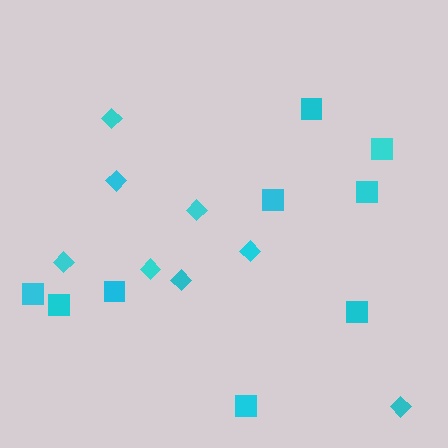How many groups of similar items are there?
There are 2 groups: one group of diamonds (8) and one group of squares (9).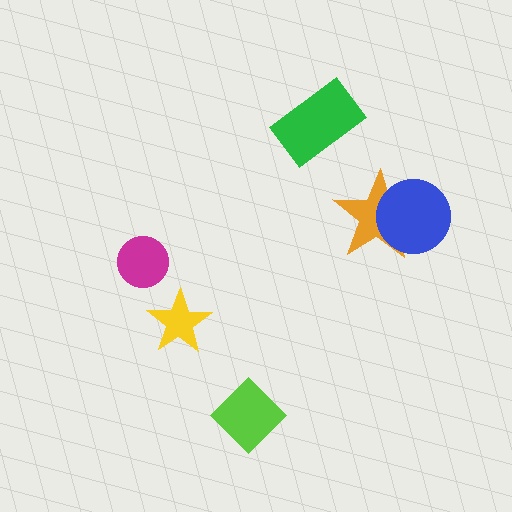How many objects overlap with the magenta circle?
0 objects overlap with the magenta circle.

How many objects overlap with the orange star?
1 object overlaps with the orange star.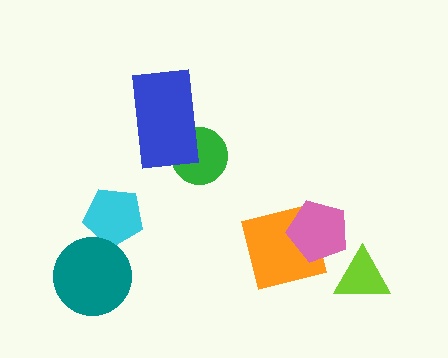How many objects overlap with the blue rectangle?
1 object overlaps with the blue rectangle.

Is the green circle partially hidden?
Yes, it is partially covered by another shape.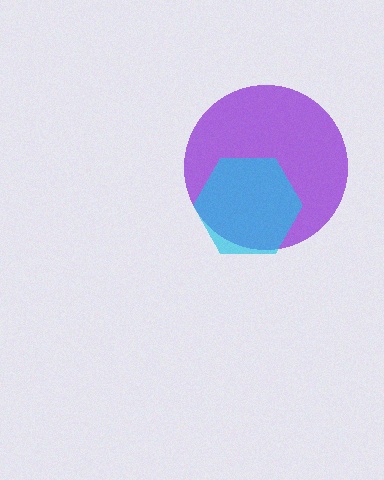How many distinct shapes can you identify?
There are 2 distinct shapes: a purple circle, a cyan hexagon.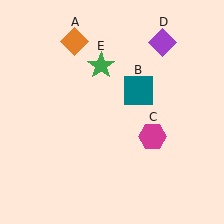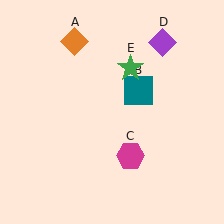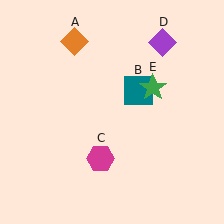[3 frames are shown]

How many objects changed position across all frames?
2 objects changed position: magenta hexagon (object C), green star (object E).